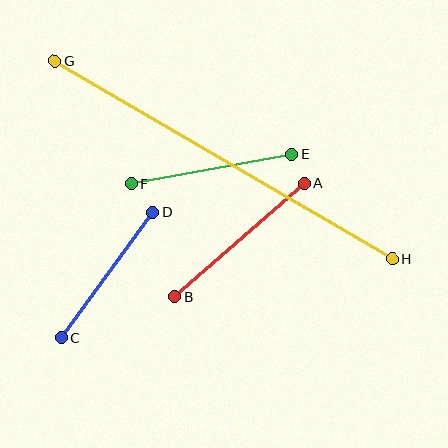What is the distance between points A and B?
The distance is approximately 172 pixels.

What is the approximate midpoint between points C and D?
The midpoint is at approximately (107, 275) pixels.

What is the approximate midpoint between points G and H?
The midpoint is at approximately (224, 160) pixels.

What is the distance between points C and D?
The distance is approximately 156 pixels.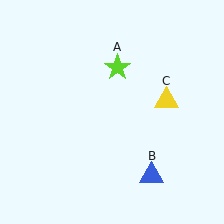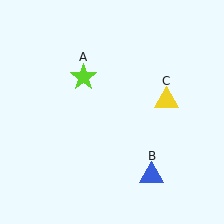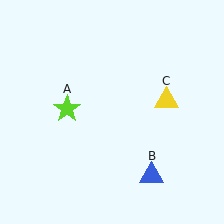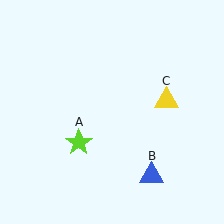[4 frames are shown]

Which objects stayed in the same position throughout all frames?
Blue triangle (object B) and yellow triangle (object C) remained stationary.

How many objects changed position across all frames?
1 object changed position: lime star (object A).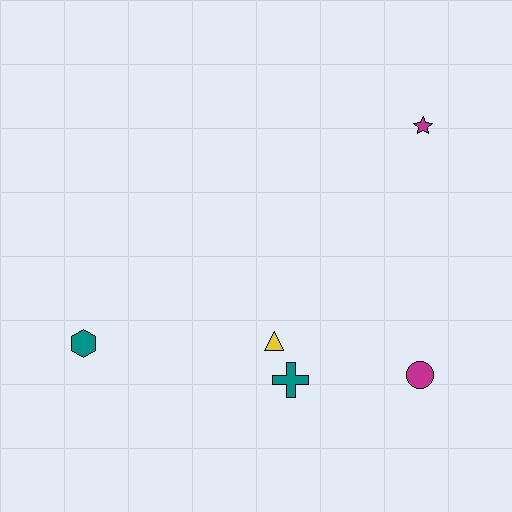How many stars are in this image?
There is 1 star.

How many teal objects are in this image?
There are 2 teal objects.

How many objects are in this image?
There are 5 objects.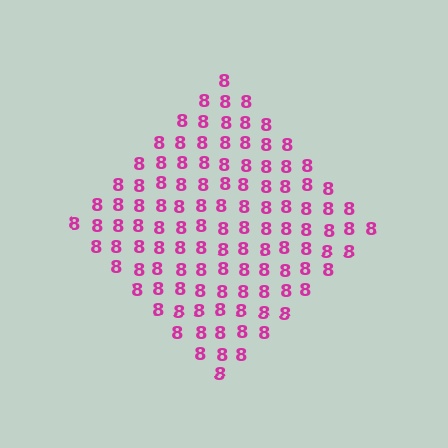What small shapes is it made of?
It is made of small digit 8's.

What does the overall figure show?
The overall figure shows a diamond.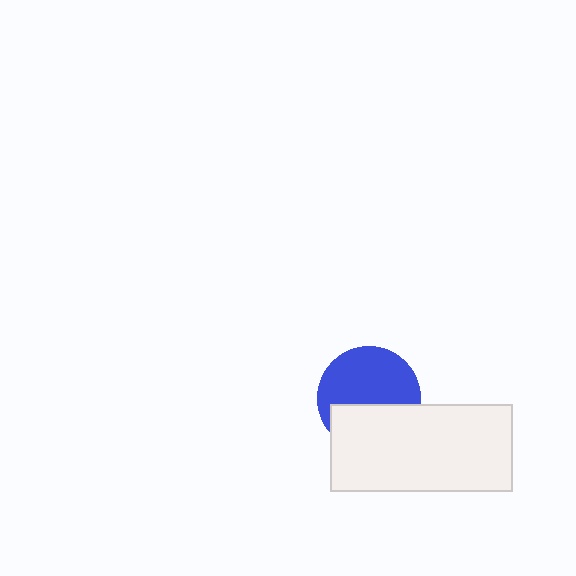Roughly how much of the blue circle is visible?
About half of it is visible (roughly 59%).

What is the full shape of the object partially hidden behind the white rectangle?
The partially hidden object is a blue circle.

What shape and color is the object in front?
The object in front is a white rectangle.